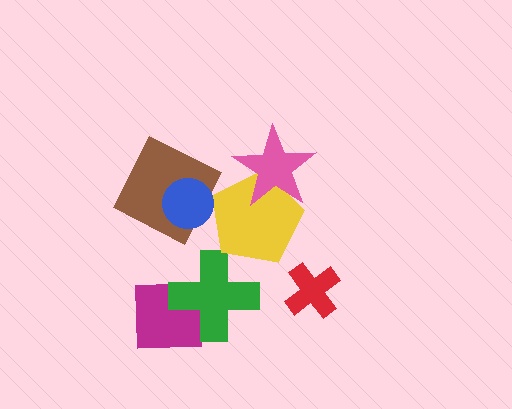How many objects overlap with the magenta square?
1 object overlaps with the magenta square.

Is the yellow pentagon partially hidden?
Yes, it is partially covered by another shape.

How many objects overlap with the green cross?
1 object overlaps with the green cross.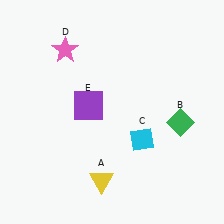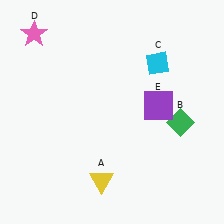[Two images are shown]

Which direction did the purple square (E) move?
The purple square (E) moved right.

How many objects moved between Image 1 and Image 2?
3 objects moved between the two images.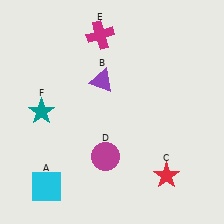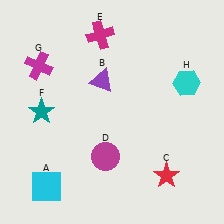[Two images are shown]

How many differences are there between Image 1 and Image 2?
There are 2 differences between the two images.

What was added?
A magenta cross (G), a cyan hexagon (H) were added in Image 2.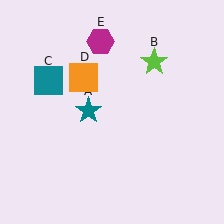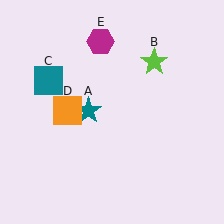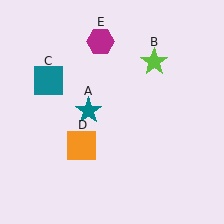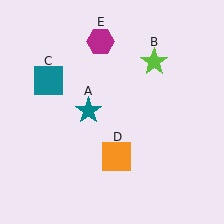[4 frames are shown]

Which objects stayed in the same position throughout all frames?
Teal star (object A) and lime star (object B) and teal square (object C) and magenta hexagon (object E) remained stationary.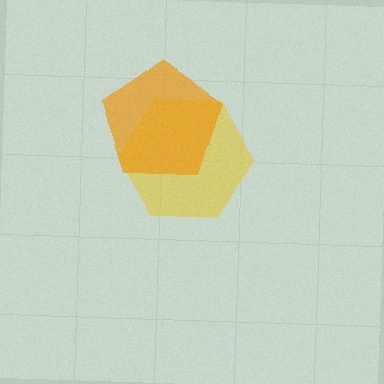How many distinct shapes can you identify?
There are 2 distinct shapes: a yellow hexagon, an orange pentagon.